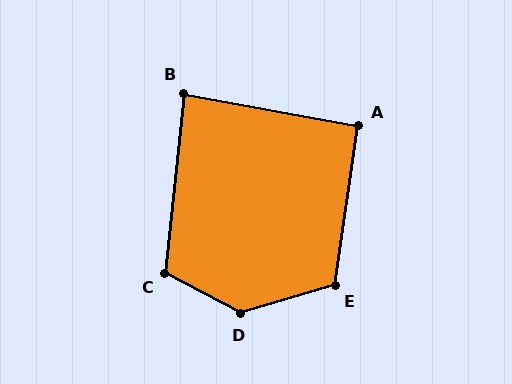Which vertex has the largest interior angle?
D, at approximately 135 degrees.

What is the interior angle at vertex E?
Approximately 115 degrees (obtuse).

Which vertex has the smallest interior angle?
B, at approximately 86 degrees.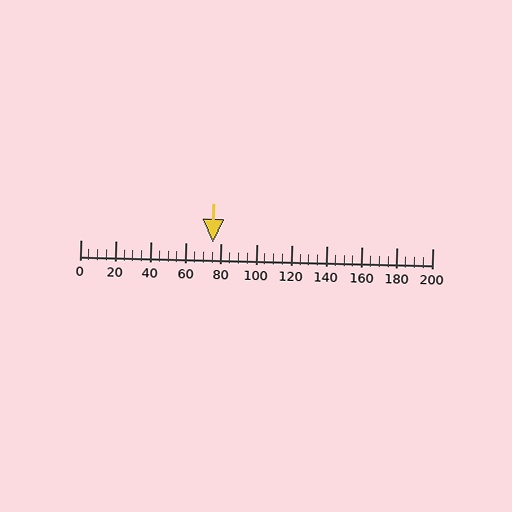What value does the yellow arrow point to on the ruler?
The yellow arrow points to approximately 75.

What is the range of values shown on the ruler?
The ruler shows values from 0 to 200.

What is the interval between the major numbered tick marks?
The major tick marks are spaced 20 units apart.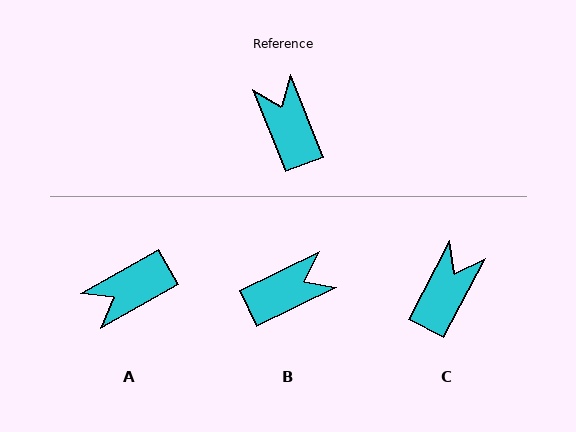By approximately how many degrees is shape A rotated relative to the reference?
Approximately 98 degrees counter-clockwise.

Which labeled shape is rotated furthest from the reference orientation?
A, about 98 degrees away.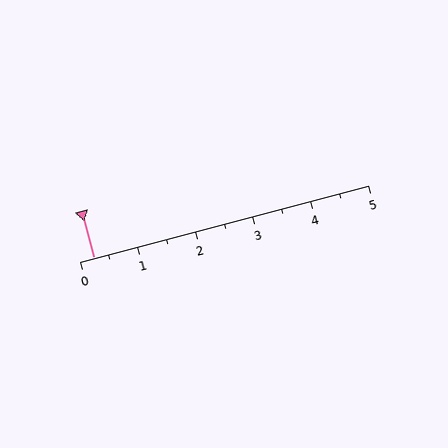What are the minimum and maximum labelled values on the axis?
The axis runs from 0 to 5.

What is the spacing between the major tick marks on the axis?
The major ticks are spaced 1 apart.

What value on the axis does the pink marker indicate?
The marker indicates approximately 0.2.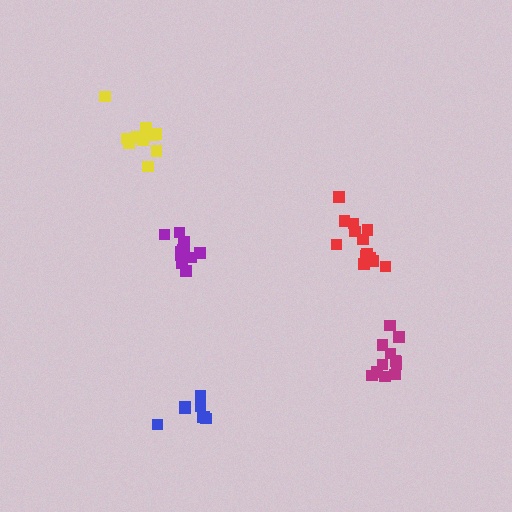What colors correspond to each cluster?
The clusters are colored: purple, red, yellow, magenta, blue.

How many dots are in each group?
Group 1: 11 dots, Group 2: 13 dots, Group 3: 10 dots, Group 4: 12 dots, Group 5: 8 dots (54 total).